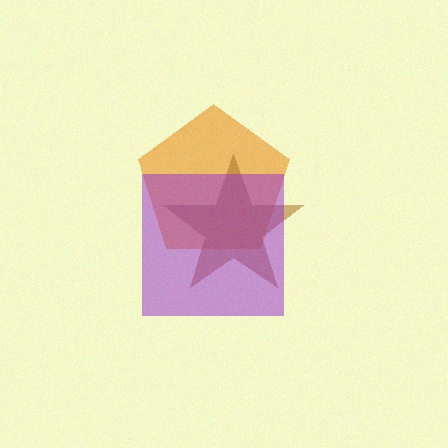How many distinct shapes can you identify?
There are 3 distinct shapes: an orange pentagon, a brown star, a purple square.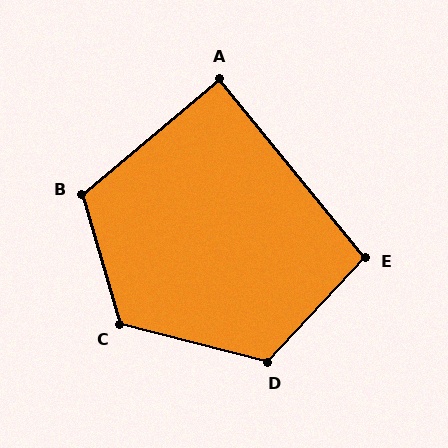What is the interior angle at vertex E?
Approximately 98 degrees (obtuse).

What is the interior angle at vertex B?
Approximately 114 degrees (obtuse).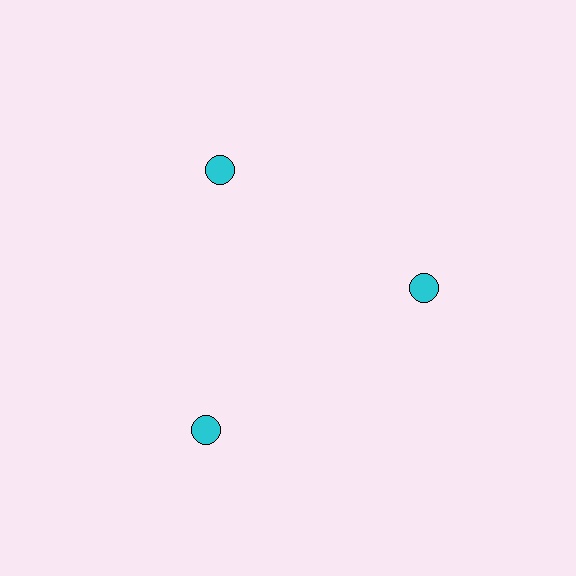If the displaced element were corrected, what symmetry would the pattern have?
It would have 3-fold rotational symmetry — the pattern would map onto itself every 120 degrees.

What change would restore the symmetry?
The symmetry would be restored by moving it inward, back onto the ring so that all 3 circles sit at equal angles and equal distance from the center.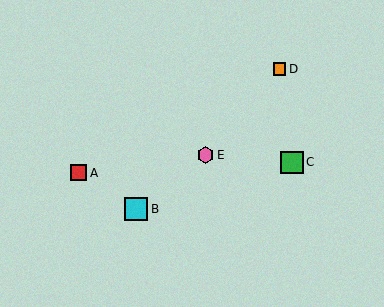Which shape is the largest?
The cyan square (labeled B) is the largest.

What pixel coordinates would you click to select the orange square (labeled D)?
Click at (280, 69) to select the orange square D.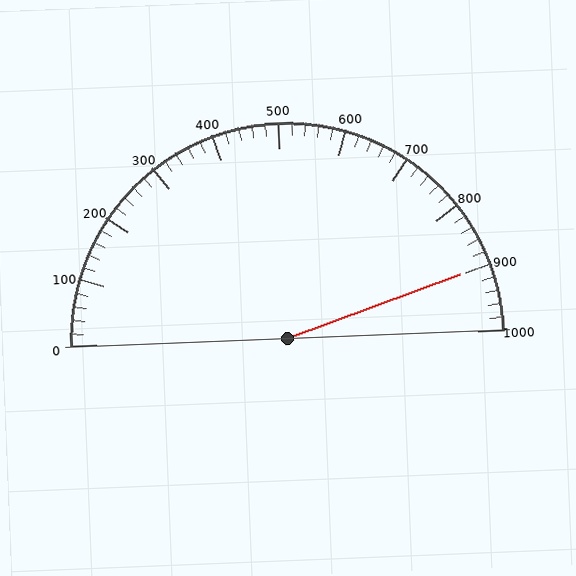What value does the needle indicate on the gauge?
The needle indicates approximately 900.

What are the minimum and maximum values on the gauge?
The gauge ranges from 0 to 1000.